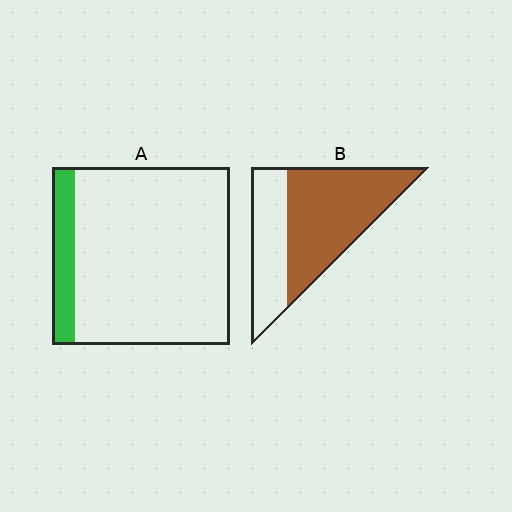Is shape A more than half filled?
No.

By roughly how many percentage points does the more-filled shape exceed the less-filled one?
By roughly 50 percentage points (B over A).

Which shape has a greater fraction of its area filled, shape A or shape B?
Shape B.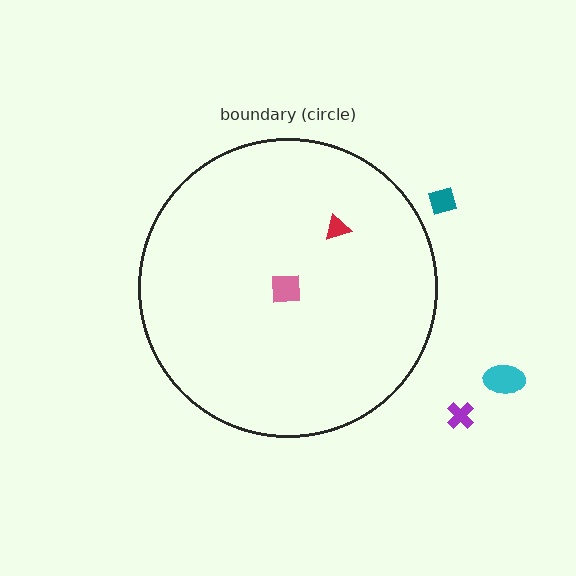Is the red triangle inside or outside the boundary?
Inside.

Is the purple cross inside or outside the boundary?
Outside.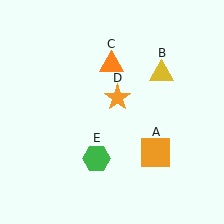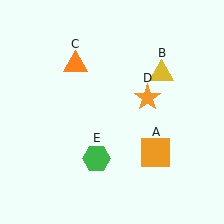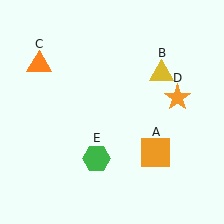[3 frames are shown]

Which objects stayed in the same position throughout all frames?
Orange square (object A) and yellow triangle (object B) and green hexagon (object E) remained stationary.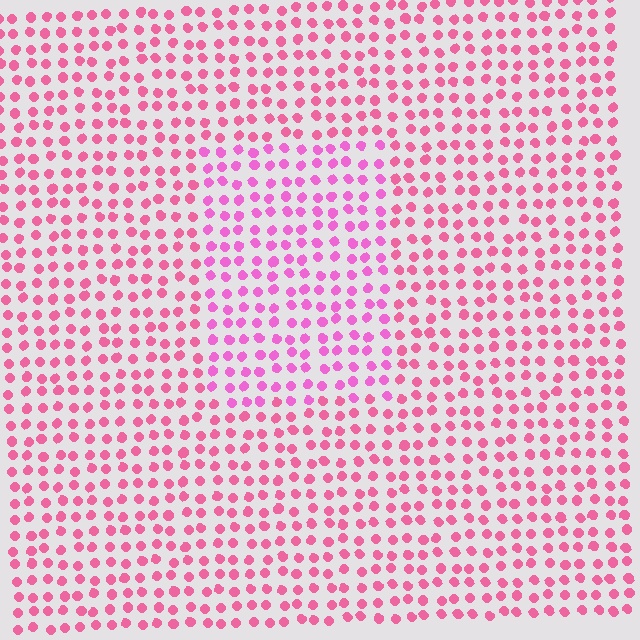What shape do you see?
I see a rectangle.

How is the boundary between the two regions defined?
The boundary is defined purely by a slight shift in hue (about 23 degrees). Spacing, size, and orientation are identical on both sides.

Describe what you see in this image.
The image is filled with small pink elements in a uniform arrangement. A rectangle-shaped region is visible where the elements are tinted to a slightly different hue, forming a subtle color boundary.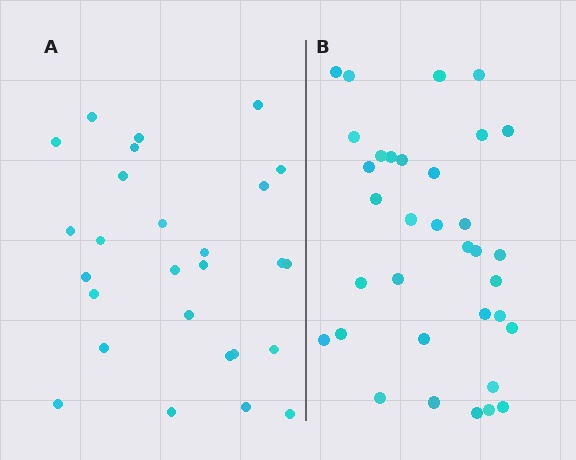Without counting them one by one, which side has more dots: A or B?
Region B (the right region) has more dots.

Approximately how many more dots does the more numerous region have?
Region B has roughly 8 or so more dots than region A.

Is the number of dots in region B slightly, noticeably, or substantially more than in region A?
Region B has noticeably more, but not dramatically so. The ratio is roughly 1.3 to 1.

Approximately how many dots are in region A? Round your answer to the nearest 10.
About 30 dots. (The exact count is 27, which rounds to 30.)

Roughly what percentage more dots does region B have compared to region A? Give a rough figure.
About 25% more.